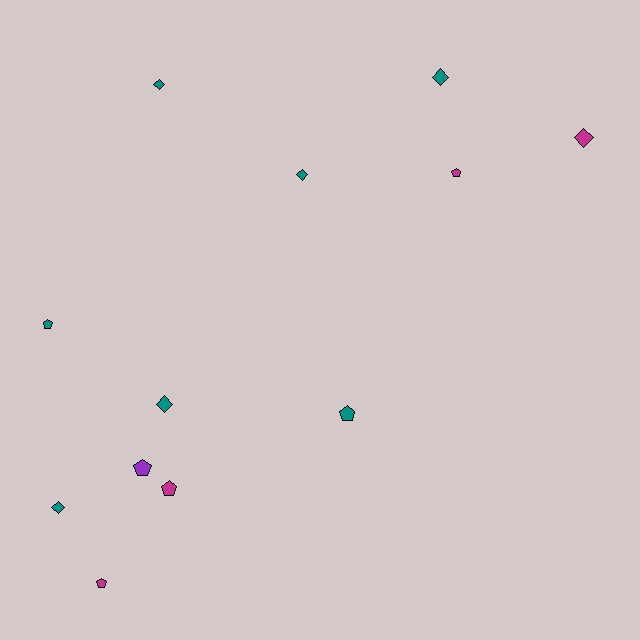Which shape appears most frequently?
Pentagon, with 6 objects.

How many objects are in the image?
There are 12 objects.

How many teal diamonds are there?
There are 5 teal diamonds.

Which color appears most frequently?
Teal, with 7 objects.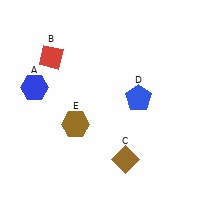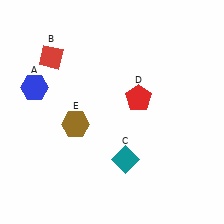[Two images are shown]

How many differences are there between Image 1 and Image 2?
There are 2 differences between the two images.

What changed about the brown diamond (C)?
In Image 1, C is brown. In Image 2, it changed to teal.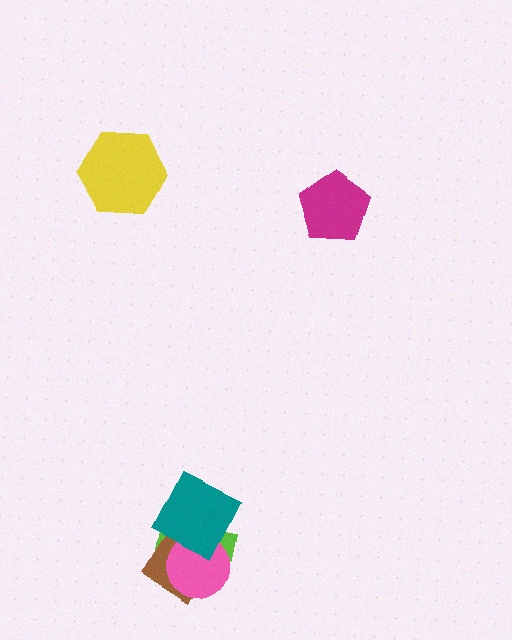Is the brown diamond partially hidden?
Yes, it is partially covered by another shape.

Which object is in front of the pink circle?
The teal diamond is in front of the pink circle.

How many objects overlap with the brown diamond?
3 objects overlap with the brown diamond.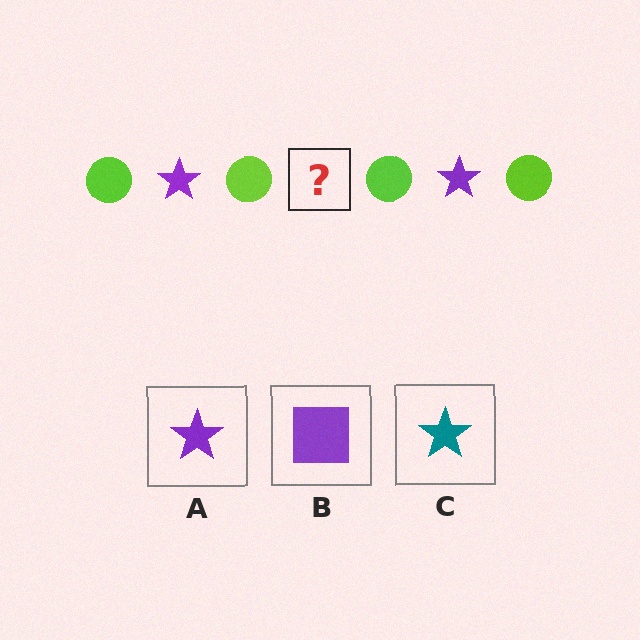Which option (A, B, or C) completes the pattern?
A.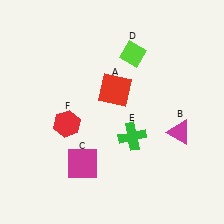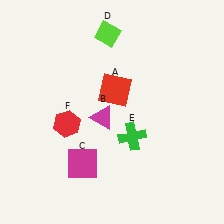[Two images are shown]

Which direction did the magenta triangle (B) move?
The magenta triangle (B) moved left.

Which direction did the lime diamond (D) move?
The lime diamond (D) moved left.